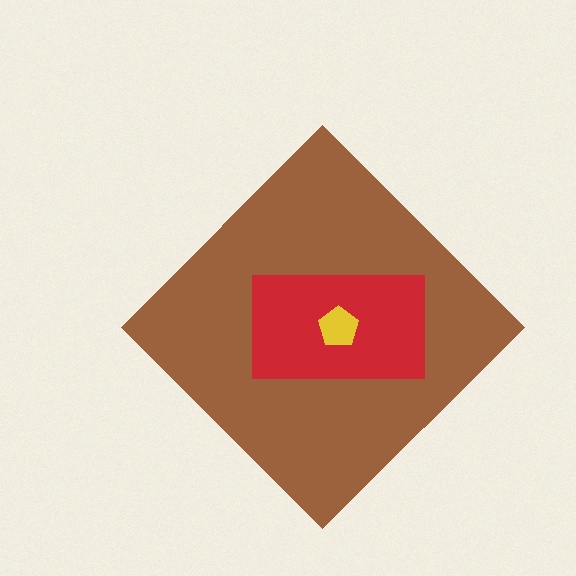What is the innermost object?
The yellow pentagon.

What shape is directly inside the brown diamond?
The red rectangle.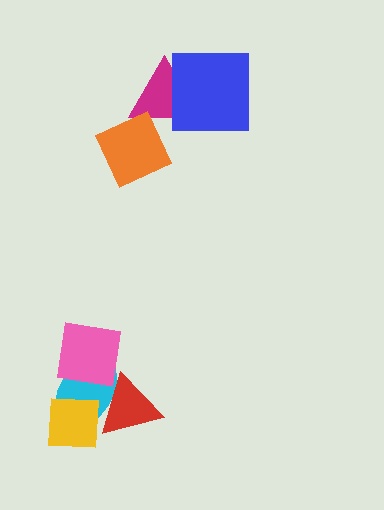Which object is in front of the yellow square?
The red triangle is in front of the yellow square.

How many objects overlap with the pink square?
2 objects overlap with the pink square.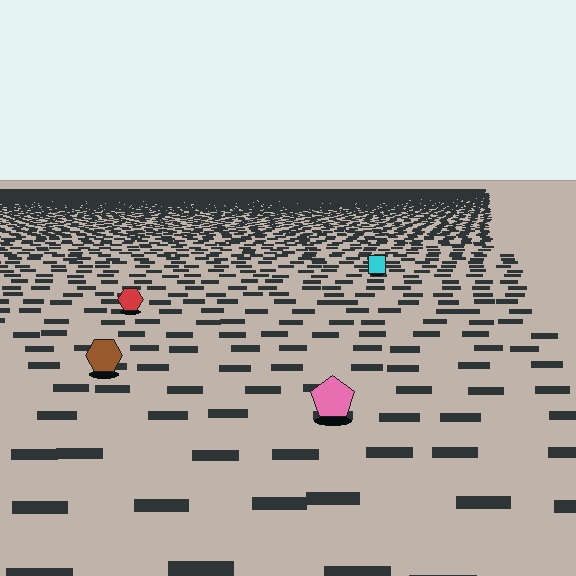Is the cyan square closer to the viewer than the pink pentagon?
No. The pink pentagon is closer — you can tell from the texture gradient: the ground texture is coarser near it.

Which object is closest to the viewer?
The pink pentagon is closest. The texture marks near it are larger and more spread out.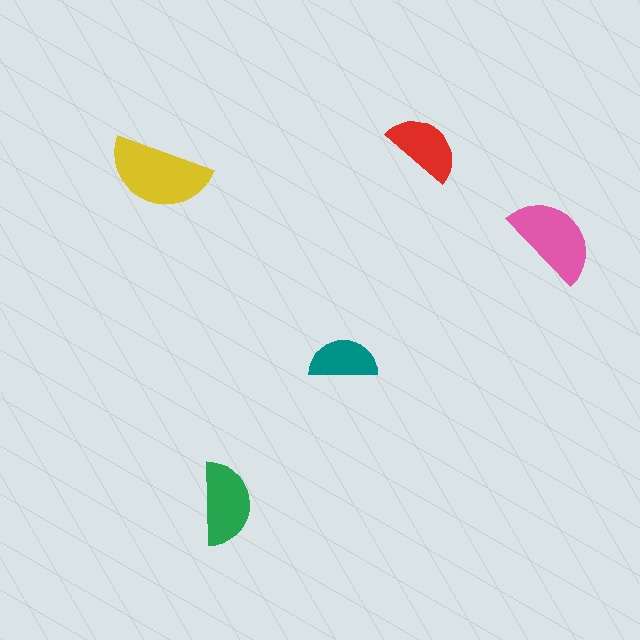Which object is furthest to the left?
The yellow semicircle is leftmost.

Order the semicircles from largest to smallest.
the yellow one, the pink one, the green one, the red one, the teal one.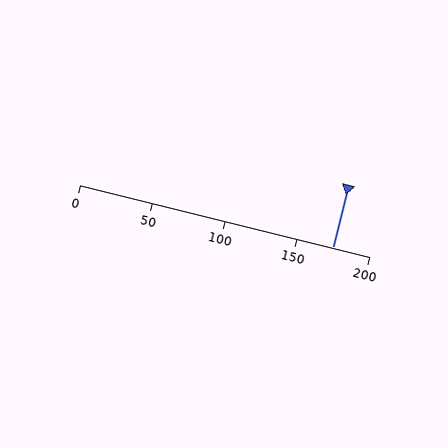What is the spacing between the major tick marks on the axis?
The major ticks are spaced 50 apart.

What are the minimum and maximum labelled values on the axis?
The axis runs from 0 to 200.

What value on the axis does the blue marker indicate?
The marker indicates approximately 175.